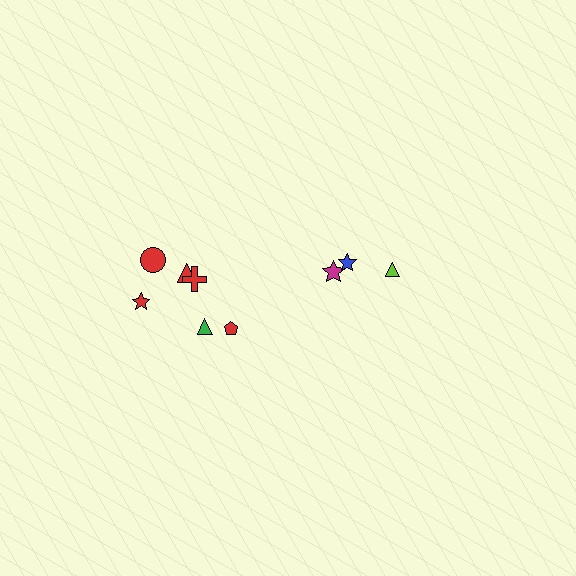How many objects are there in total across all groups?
There are 9 objects.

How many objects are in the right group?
There are 3 objects.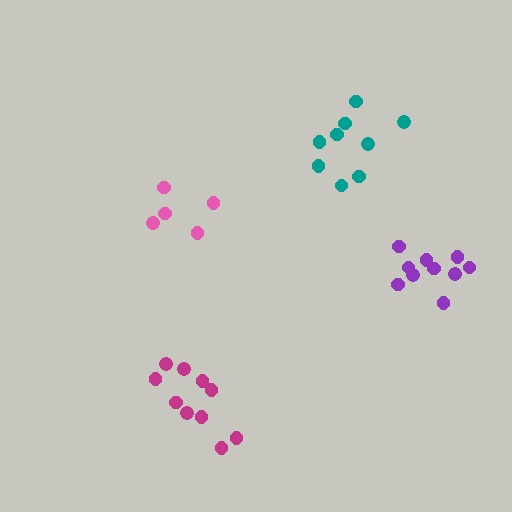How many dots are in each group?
Group 1: 10 dots, Group 2: 10 dots, Group 3: 9 dots, Group 4: 5 dots (34 total).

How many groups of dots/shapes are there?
There are 4 groups.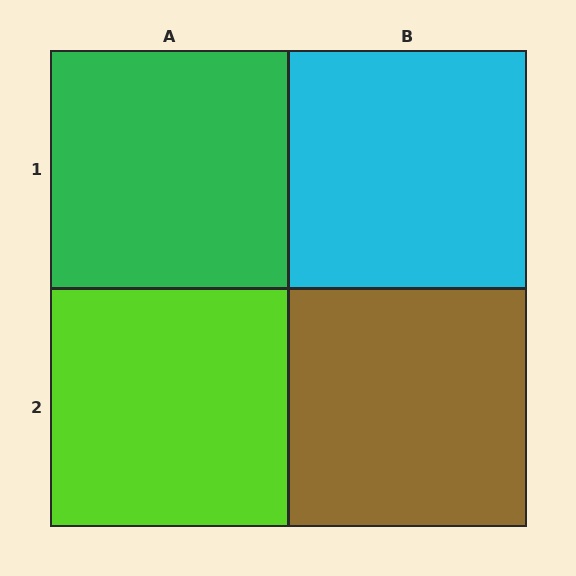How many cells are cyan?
1 cell is cyan.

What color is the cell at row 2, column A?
Lime.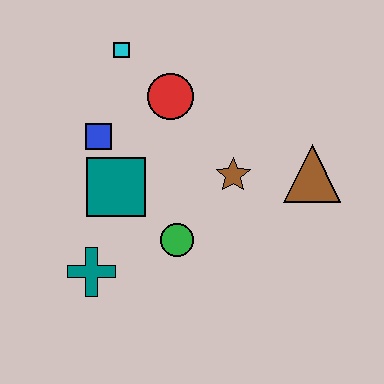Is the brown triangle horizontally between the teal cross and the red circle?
No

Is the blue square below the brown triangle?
No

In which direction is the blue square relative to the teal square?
The blue square is above the teal square.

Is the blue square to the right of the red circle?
No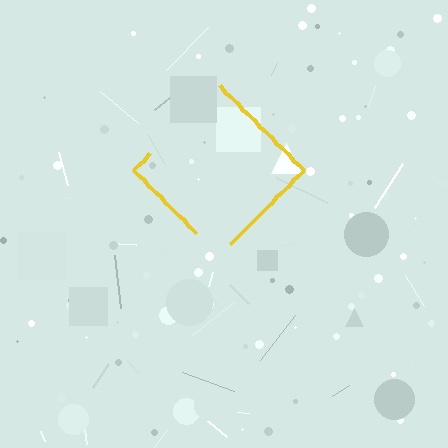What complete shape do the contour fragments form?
The contour fragments form a diamond.